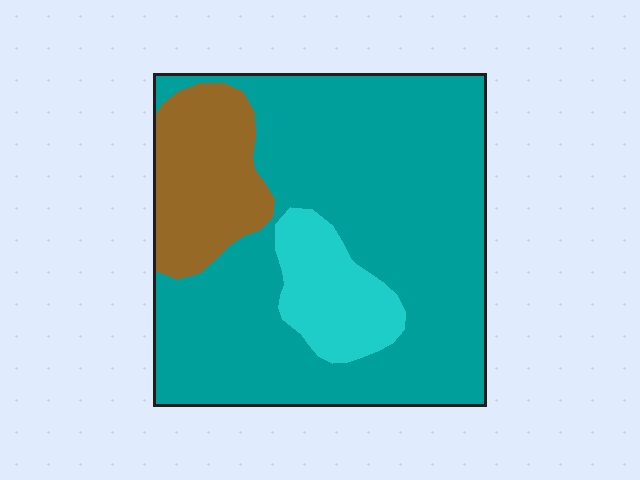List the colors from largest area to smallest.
From largest to smallest: teal, brown, cyan.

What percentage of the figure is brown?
Brown takes up about one sixth (1/6) of the figure.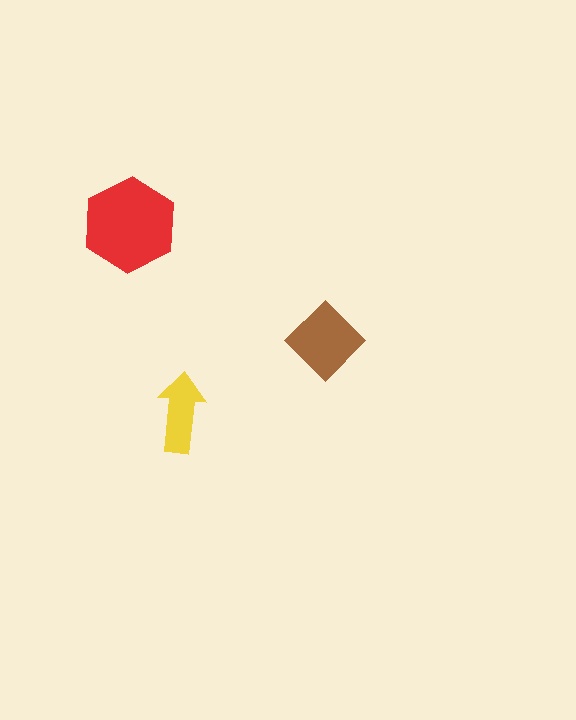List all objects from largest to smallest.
The red hexagon, the brown diamond, the yellow arrow.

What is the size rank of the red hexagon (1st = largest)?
1st.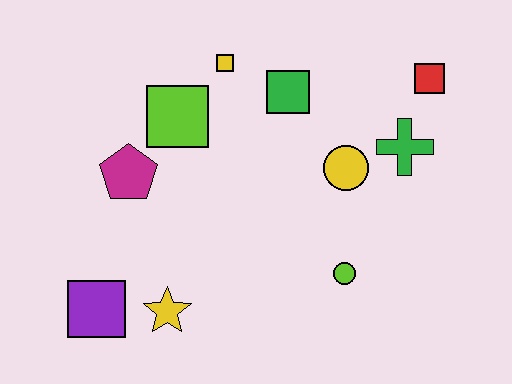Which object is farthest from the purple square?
The red square is farthest from the purple square.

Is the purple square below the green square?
Yes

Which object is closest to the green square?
The yellow square is closest to the green square.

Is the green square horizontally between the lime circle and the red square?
No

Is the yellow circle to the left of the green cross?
Yes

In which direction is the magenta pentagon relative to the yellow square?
The magenta pentagon is below the yellow square.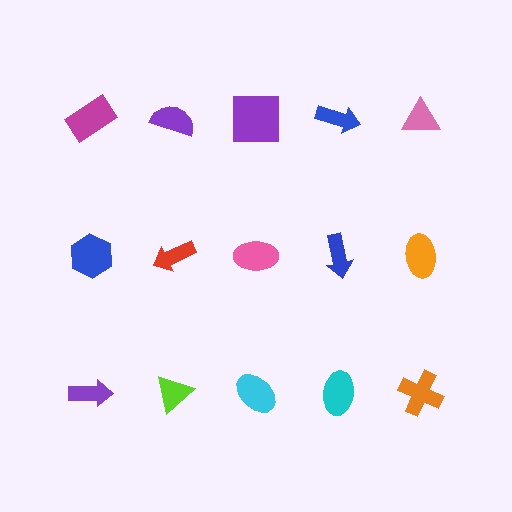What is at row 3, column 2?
A lime triangle.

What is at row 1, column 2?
A purple semicircle.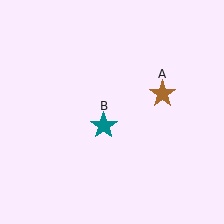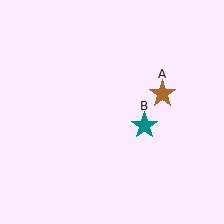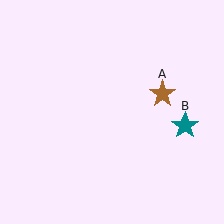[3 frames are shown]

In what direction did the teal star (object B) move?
The teal star (object B) moved right.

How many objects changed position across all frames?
1 object changed position: teal star (object B).